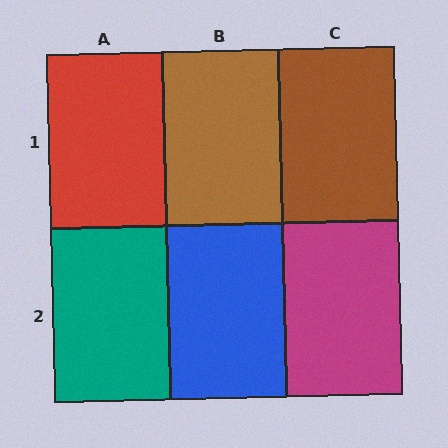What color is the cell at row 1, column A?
Red.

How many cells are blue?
1 cell is blue.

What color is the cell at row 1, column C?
Brown.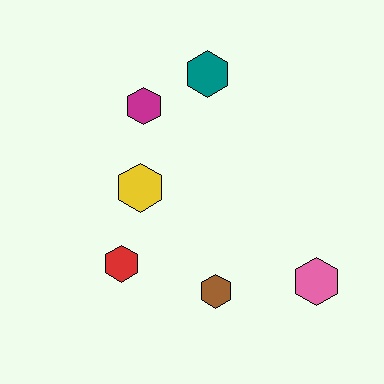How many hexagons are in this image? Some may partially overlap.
There are 6 hexagons.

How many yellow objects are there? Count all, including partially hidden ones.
There is 1 yellow object.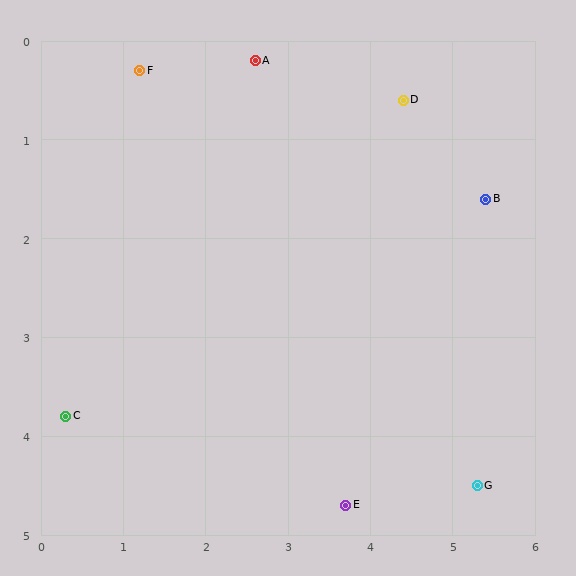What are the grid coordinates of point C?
Point C is at approximately (0.3, 3.8).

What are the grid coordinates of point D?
Point D is at approximately (4.4, 0.6).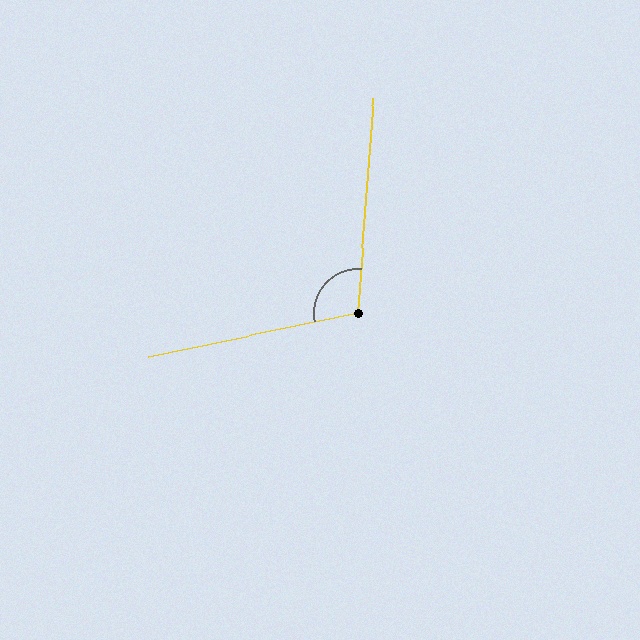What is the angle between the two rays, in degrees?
Approximately 106 degrees.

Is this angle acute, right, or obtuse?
It is obtuse.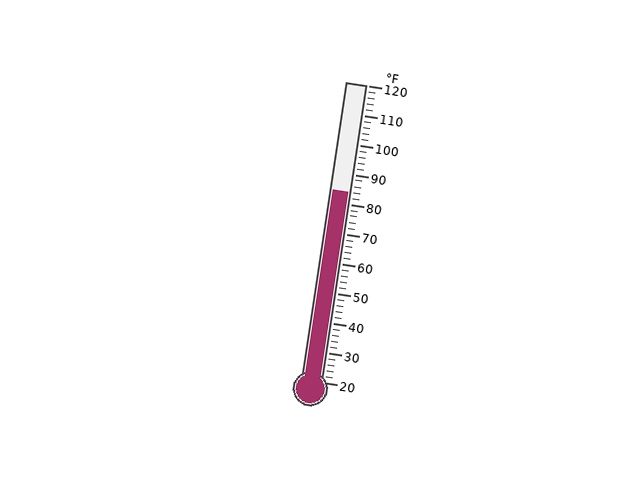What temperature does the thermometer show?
The thermometer shows approximately 84°F.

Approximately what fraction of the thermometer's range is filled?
The thermometer is filled to approximately 65% of its range.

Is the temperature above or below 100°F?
The temperature is below 100°F.